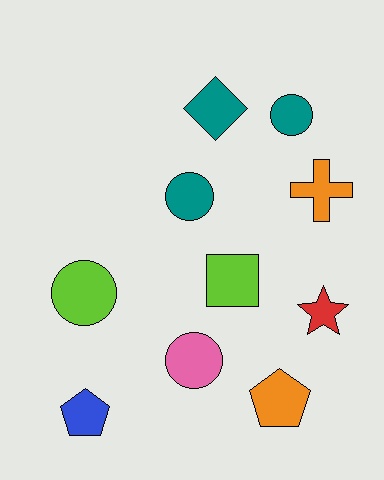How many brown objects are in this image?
There are no brown objects.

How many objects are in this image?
There are 10 objects.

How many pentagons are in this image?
There are 2 pentagons.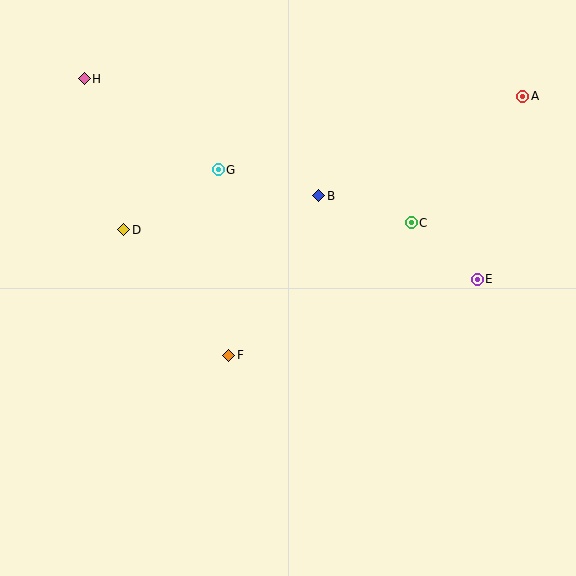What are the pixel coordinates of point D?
Point D is at (124, 230).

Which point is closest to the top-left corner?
Point H is closest to the top-left corner.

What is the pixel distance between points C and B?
The distance between C and B is 96 pixels.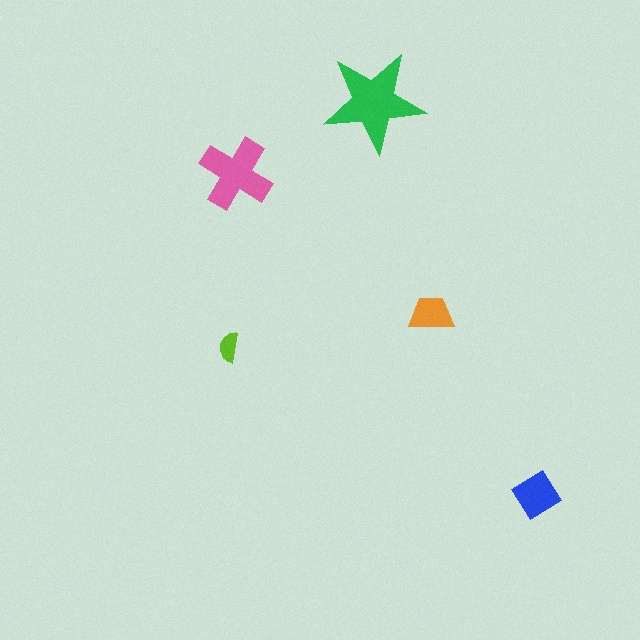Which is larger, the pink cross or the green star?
The green star.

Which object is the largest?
The green star.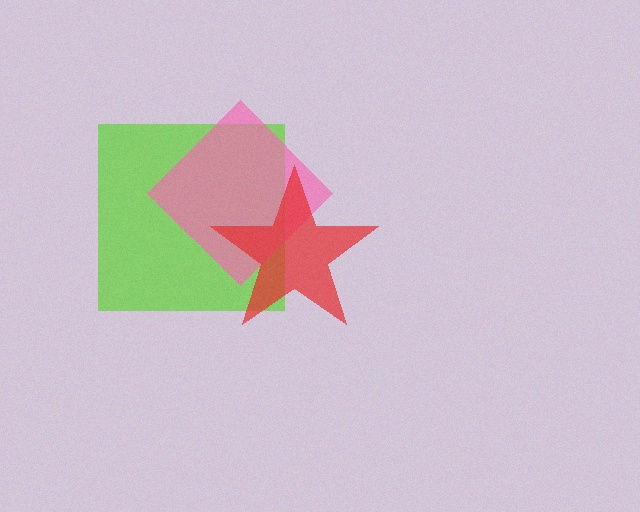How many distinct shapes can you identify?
There are 3 distinct shapes: a lime square, a pink diamond, a red star.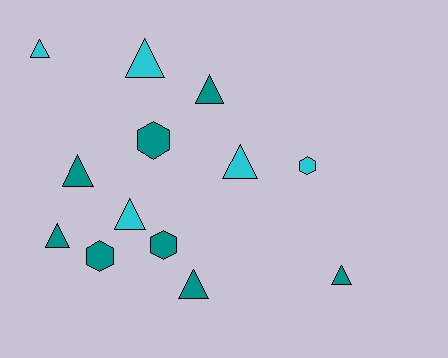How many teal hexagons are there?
There are 3 teal hexagons.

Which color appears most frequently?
Teal, with 8 objects.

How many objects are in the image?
There are 13 objects.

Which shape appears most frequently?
Triangle, with 9 objects.